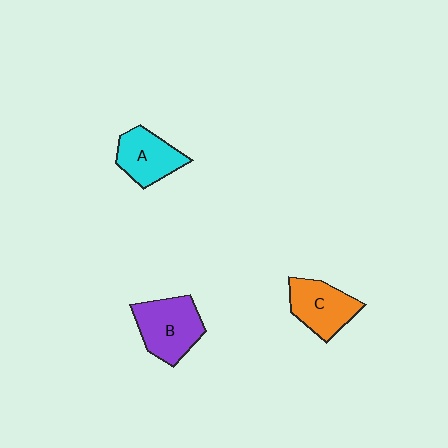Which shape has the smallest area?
Shape A (cyan).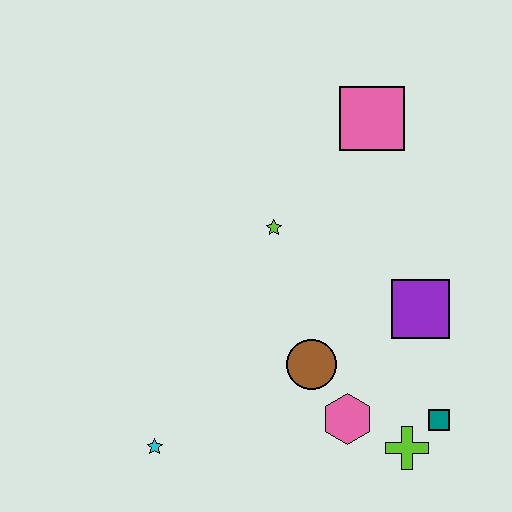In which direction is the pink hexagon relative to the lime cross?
The pink hexagon is to the left of the lime cross.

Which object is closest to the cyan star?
The brown circle is closest to the cyan star.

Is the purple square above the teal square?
Yes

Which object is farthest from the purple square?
The cyan star is farthest from the purple square.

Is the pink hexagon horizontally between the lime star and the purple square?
Yes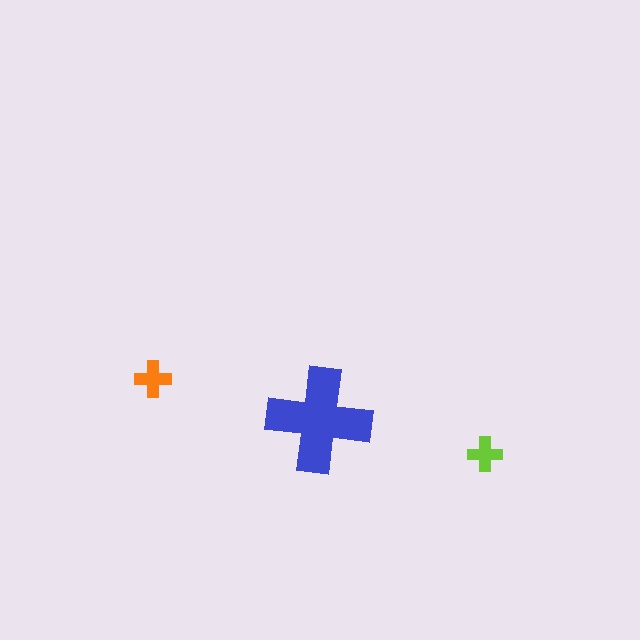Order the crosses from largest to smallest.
the blue one, the orange one, the lime one.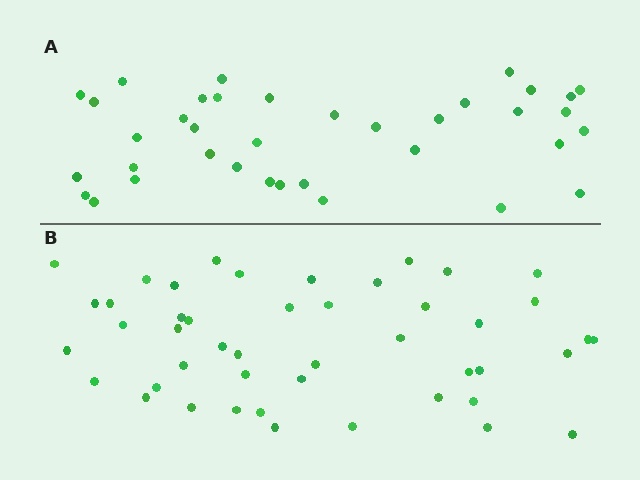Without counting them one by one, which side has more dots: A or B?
Region B (the bottom region) has more dots.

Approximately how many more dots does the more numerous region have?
Region B has roughly 8 or so more dots than region A.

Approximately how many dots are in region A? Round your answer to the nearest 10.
About 40 dots. (The exact count is 37, which rounds to 40.)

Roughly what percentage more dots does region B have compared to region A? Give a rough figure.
About 25% more.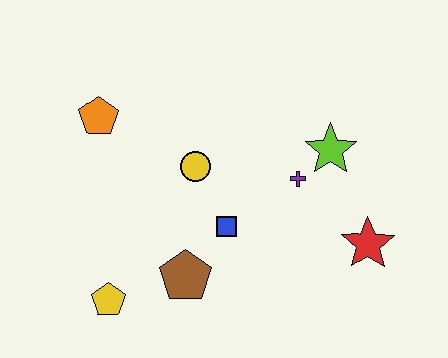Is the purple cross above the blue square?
Yes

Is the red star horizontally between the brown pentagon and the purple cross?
No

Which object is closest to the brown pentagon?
The blue square is closest to the brown pentagon.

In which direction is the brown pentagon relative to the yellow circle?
The brown pentagon is below the yellow circle.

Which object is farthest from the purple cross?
The yellow pentagon is farthest from the purple cross.